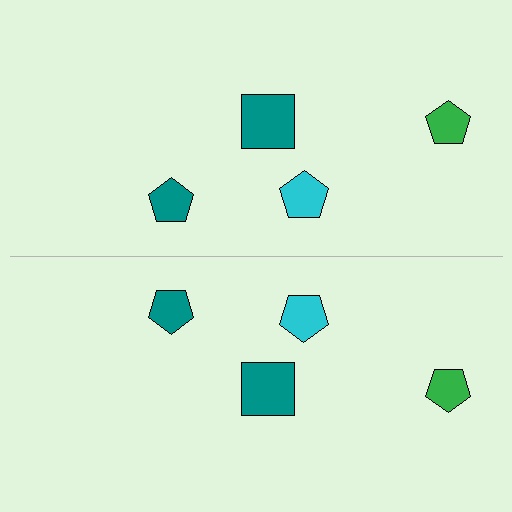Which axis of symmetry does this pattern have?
The pattern has a horizontal axis of symmetry running through the center of the image.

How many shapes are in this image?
There are 8 shapes in this image.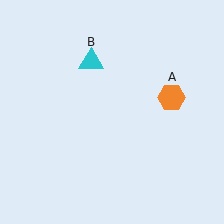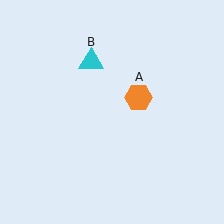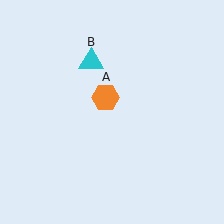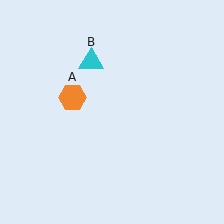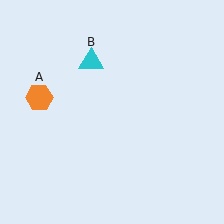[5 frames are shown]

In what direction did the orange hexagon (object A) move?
The orange hexagon (object A) moved left.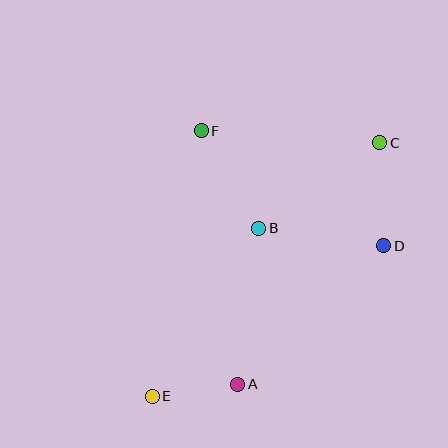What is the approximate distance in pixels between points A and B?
The distance between A and B is approximately 157 pixels.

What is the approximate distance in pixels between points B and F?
The distance between B and F is approximately 113 pixels.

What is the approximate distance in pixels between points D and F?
The distance between D and F is approximately 216 pixels.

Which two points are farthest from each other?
Points C and E are farthest from each other.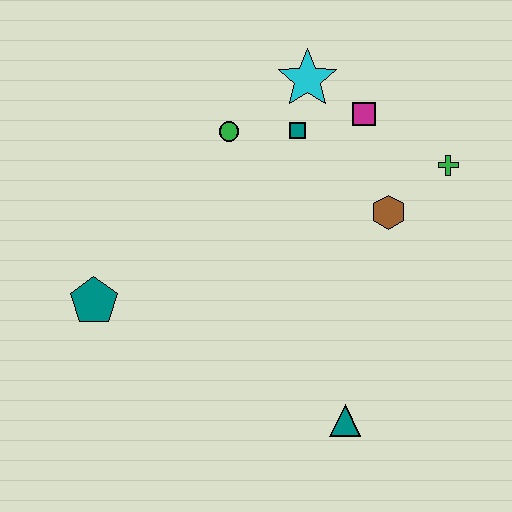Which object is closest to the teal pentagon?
The green circle is closest to the teal pentagon.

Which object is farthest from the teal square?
The teal triangle is farthest from the teal square.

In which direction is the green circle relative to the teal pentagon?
The green circle is above the teal pentagon.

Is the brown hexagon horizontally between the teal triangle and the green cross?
Yes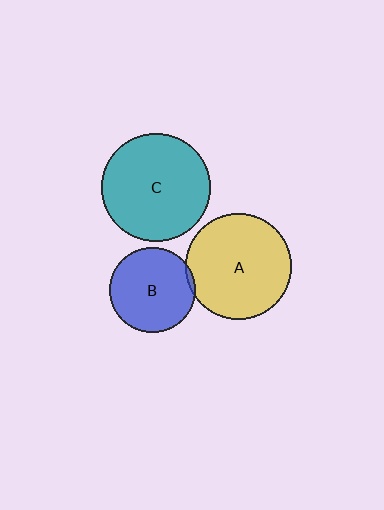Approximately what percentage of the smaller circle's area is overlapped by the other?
Approximately 5%.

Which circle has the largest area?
Circle C (teal).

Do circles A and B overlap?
Yes.